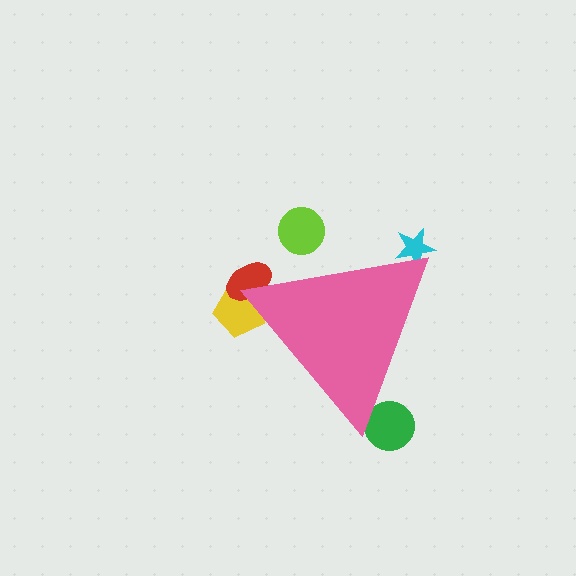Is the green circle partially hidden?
Yes, the green circle is partially hidden behind the pink triangle.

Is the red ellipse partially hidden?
Yes, the red ellipse is partially hidden behind the pink triangle.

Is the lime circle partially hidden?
Yes, the lime circle is partially hidden behind the pink triangle.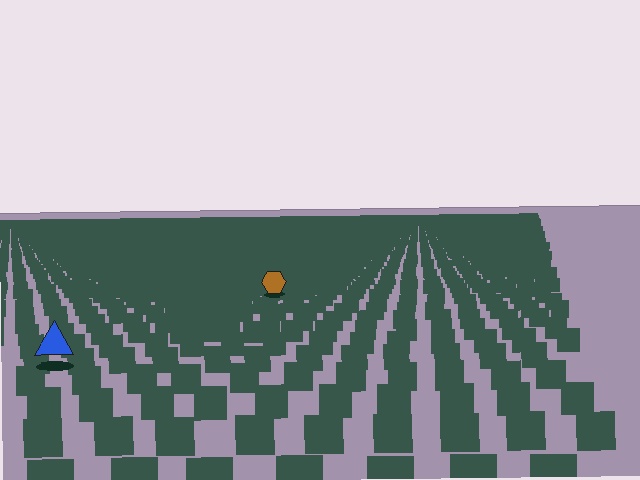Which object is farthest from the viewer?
The brown hexagon is farthest from the viewer. It appears smaller and the ground texture around it is denser.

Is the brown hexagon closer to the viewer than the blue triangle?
No. The blue triangle is closer — you can tell from the texture gradient: the ground texture is coarser near it.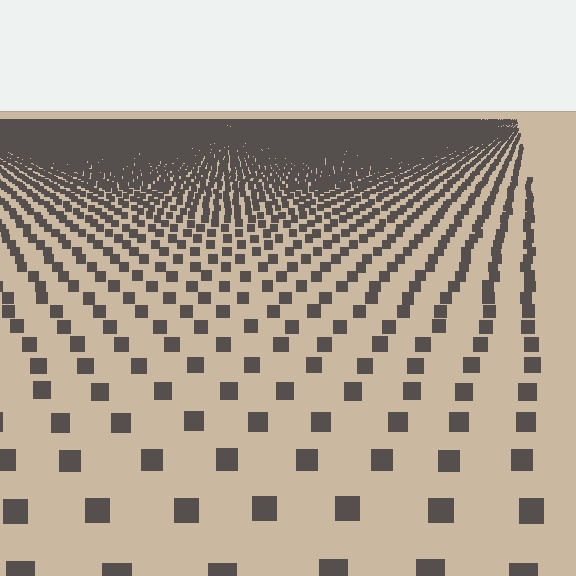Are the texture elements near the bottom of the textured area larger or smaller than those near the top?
Larger. Near the bottom, elements are closer to the viewer and appear at a bigger on-screen size.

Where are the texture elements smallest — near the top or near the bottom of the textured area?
Near the top.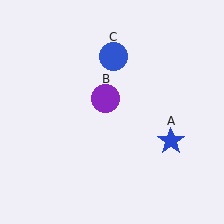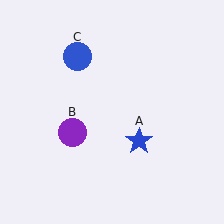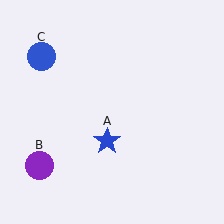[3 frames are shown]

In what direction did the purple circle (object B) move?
The purple circle (object B) moved down and to the left.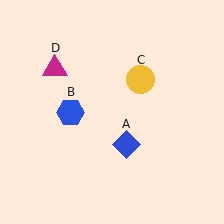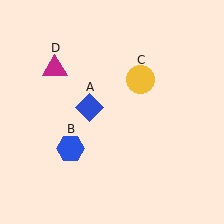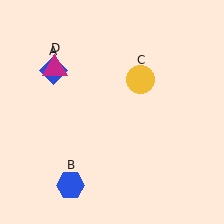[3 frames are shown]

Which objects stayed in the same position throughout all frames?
Yellow circle (object C) and magenta triangle (object D) remained stationary.